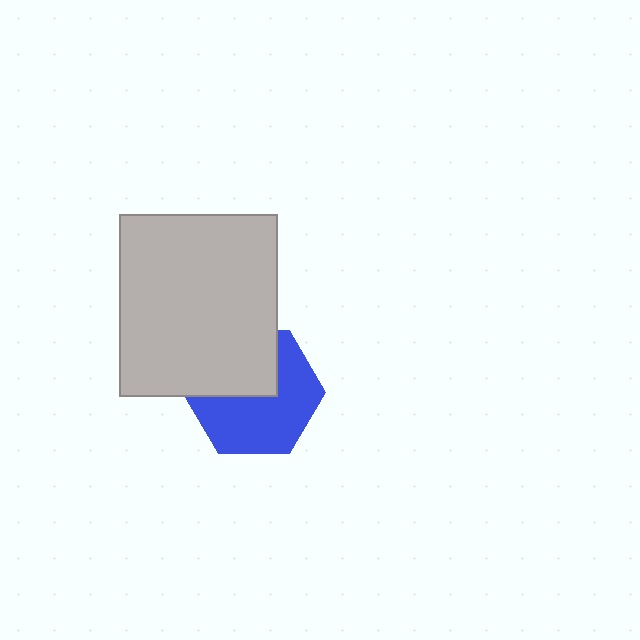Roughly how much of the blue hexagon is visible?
About half of it is visible (roughly 60%).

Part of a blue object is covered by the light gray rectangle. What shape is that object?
It is a hexagon.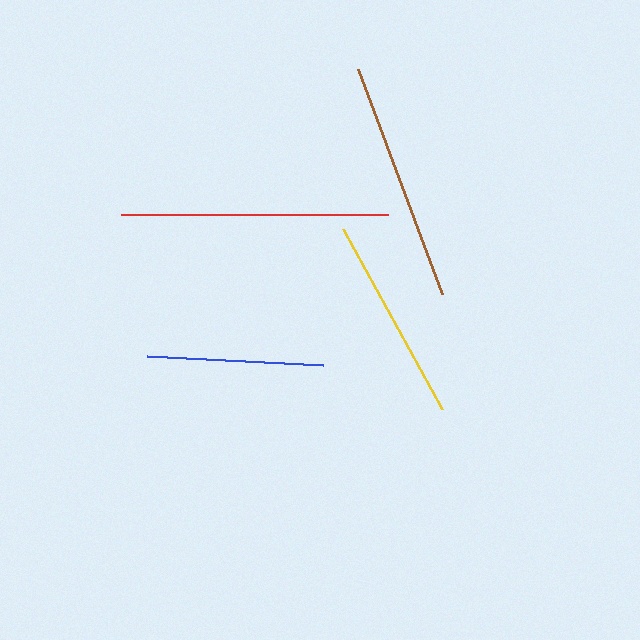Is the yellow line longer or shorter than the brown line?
The brown line is longer than the yellow line.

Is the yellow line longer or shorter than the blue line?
The yellow line is longer than the blue line.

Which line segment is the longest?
The red line is the longest at approximately 267 pixels.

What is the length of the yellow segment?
The yellow segment is approximately 206 pixels long.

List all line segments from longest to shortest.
From longest to shortest: red, brown, yellow, blue.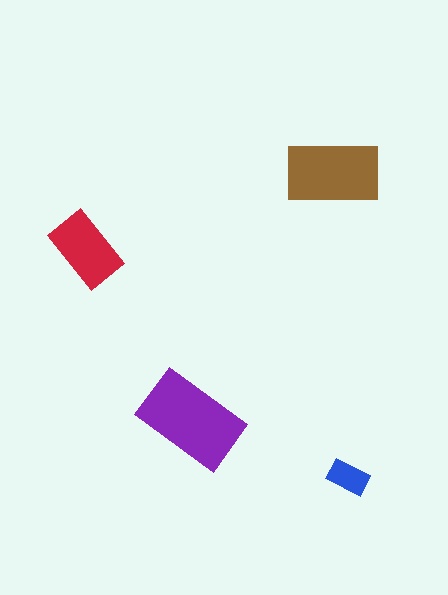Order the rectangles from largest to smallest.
the purple one, the brown one, the red one, the blue one.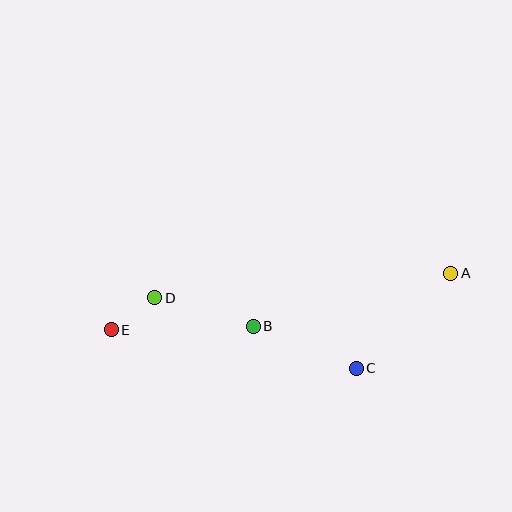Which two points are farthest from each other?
Points A and E are farthest from each other.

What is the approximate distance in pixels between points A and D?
The distance between A and D is approximately 297 pixels.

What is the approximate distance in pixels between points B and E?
The distance between B and E is approximately 142 pixels.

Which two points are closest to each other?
Points D and E are closest to each other.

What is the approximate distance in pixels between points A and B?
The distance between A and B is approximately 205 pixels.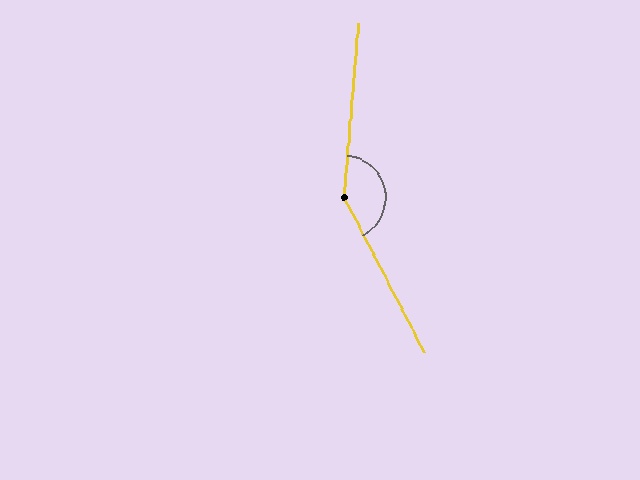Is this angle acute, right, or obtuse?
It is obtuse.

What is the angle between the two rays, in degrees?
Approximately 148 degrees.